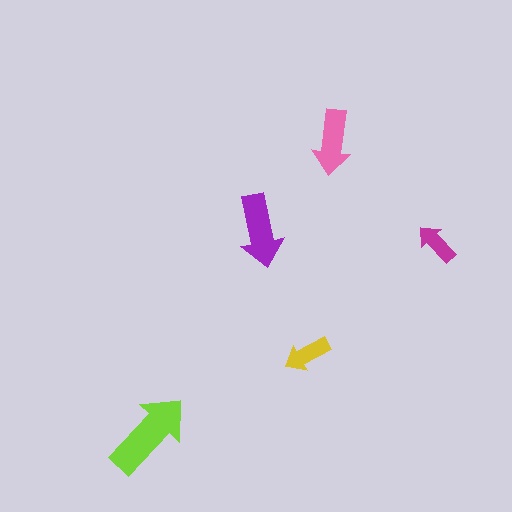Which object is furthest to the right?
The magenta arrow is rightmost.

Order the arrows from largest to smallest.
the lime one, the purple one, the pink one, the yellow one, the magenta one.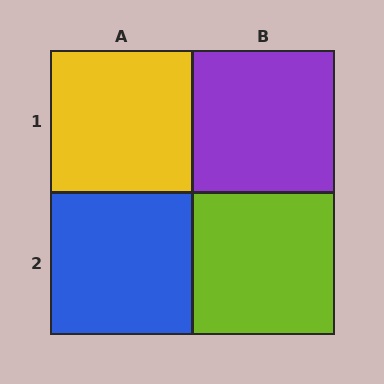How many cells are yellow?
1 cell is yellow.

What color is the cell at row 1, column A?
Yellow.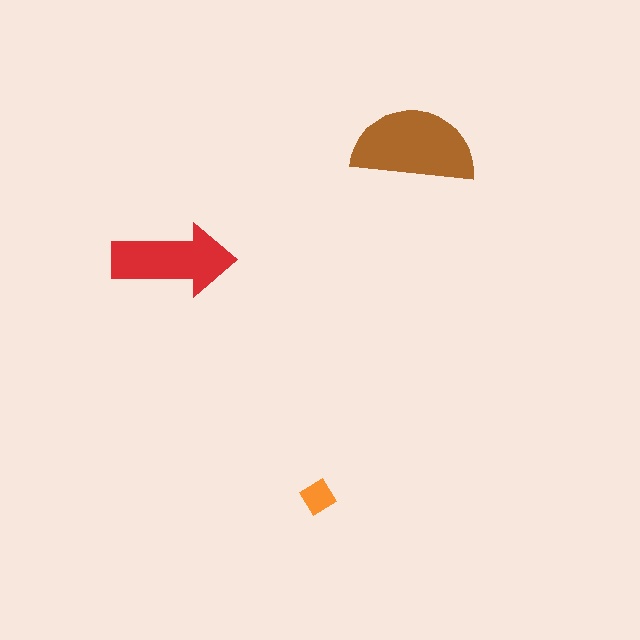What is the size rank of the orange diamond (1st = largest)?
3rd.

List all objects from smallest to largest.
The orange diamond, the red arrow, the brown semicircle.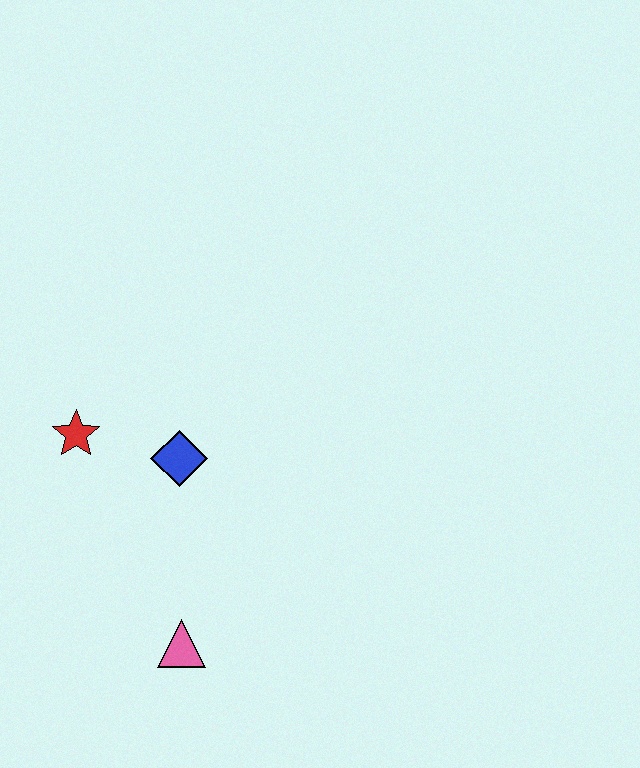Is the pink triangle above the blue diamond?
No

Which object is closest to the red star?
The blue diamond is closest to the red star.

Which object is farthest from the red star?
The pink triangle is farthest from the red star.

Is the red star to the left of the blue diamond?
Yes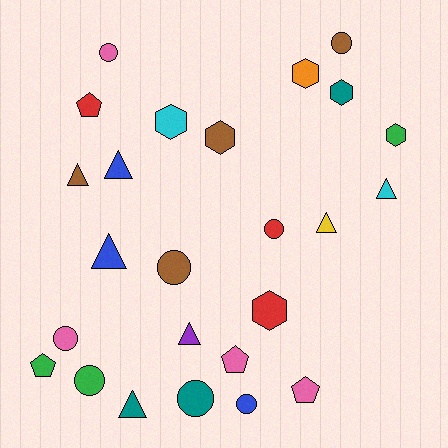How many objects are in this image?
There are 25 objects.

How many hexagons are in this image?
There are 6 hexagons.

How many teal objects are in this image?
There are 3 teal objects.